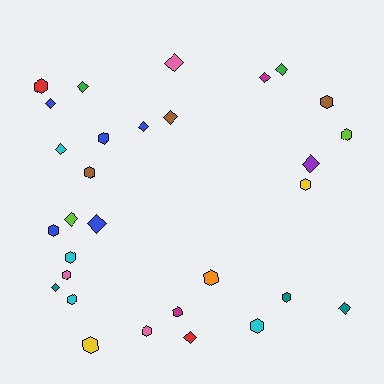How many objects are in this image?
There are 30 objects.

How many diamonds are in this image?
There are 14 diamonds.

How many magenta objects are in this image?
There are 2 magenta objects.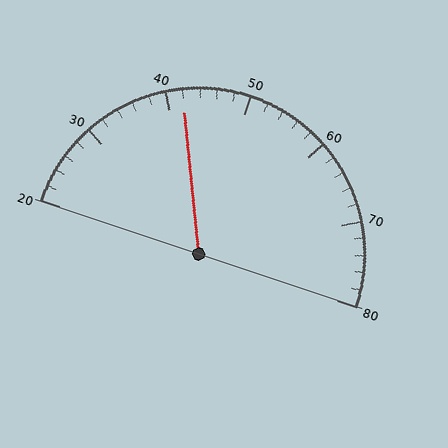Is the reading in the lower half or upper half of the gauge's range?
The reading is in the lower half of the range (20 to 80).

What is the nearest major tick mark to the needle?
The nearest major tick mark is 40.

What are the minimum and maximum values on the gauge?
The gauge ranges from 20 to 80.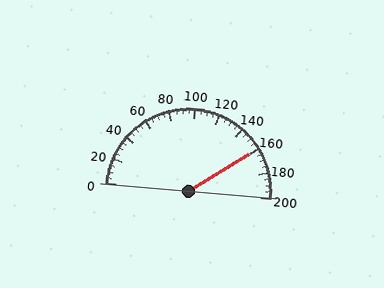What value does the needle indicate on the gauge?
The needle indicates approximately 160.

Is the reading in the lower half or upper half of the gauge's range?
The reading is in the upper half of the range (0 to 200).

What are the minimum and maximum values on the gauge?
The gauge ranges from 0 to 200.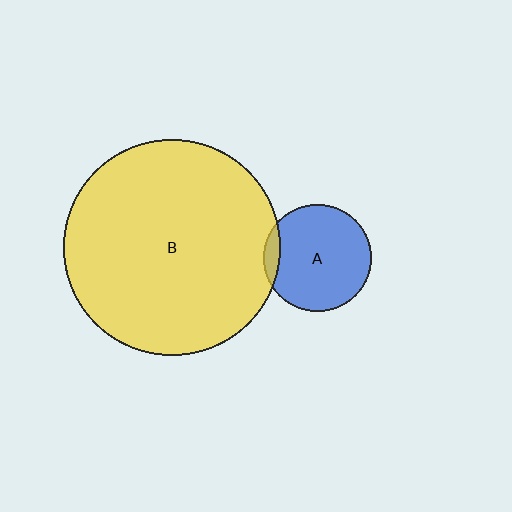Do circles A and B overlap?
Yes.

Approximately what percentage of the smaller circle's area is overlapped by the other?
Approximately 10%.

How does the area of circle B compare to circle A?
Approximately 4.0 times.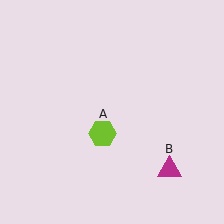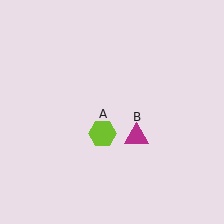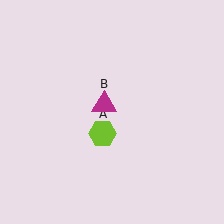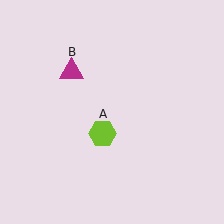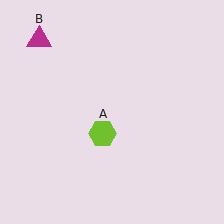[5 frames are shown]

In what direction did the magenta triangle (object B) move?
The magenta triangle (object B) moved up and to the left.